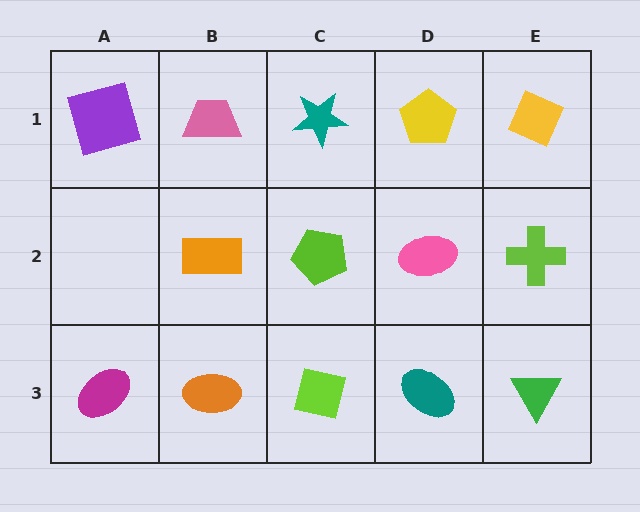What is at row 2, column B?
An orange rectangle.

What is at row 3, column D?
A teal ellipse.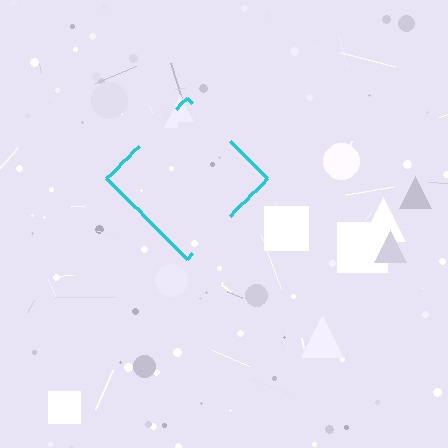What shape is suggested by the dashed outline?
The dashed outline suggests a diamond.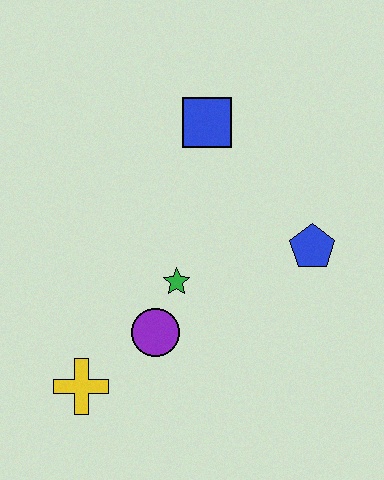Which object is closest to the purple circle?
The green star is closest to the purple circle.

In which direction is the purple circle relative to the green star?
The purple circle is below the green star.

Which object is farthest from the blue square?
The yellow cross is farthest from the blue square.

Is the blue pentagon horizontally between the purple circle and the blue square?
No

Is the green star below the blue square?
Yes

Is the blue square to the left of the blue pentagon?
Yes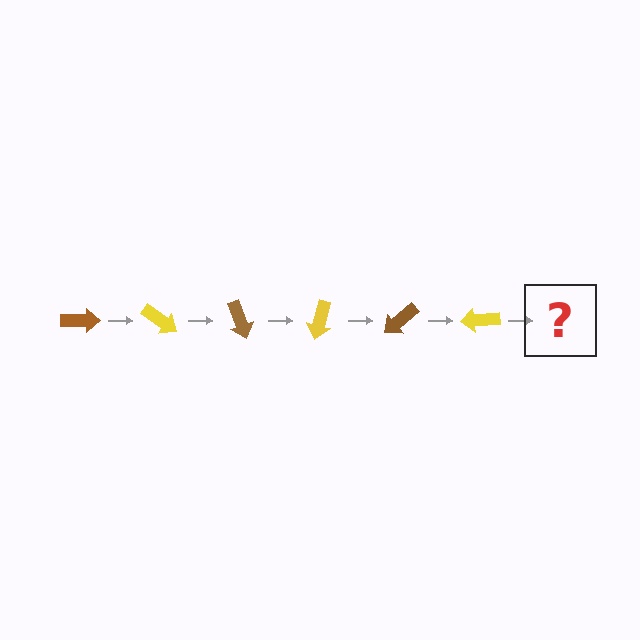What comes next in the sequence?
The next element should be a brown arrow, rotated 210 degrees from the start.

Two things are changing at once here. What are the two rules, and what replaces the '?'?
The two rules are that it rotates 35 degrees each step and the color cycles through brown and yellow. The '?' should be a brown arrow, rotated 210 degrees from the start.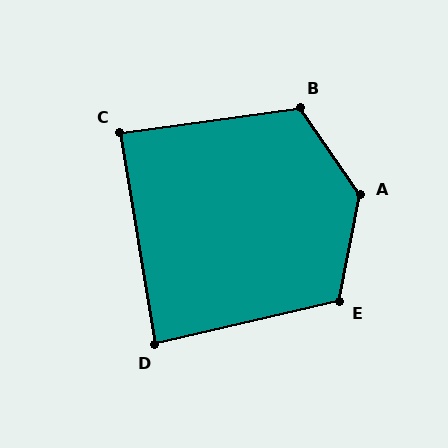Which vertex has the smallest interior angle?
D, at approximately 86 degrees.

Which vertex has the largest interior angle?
A, at approximately 135 degrees.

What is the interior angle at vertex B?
Approximately 117 degrees (obtuse).